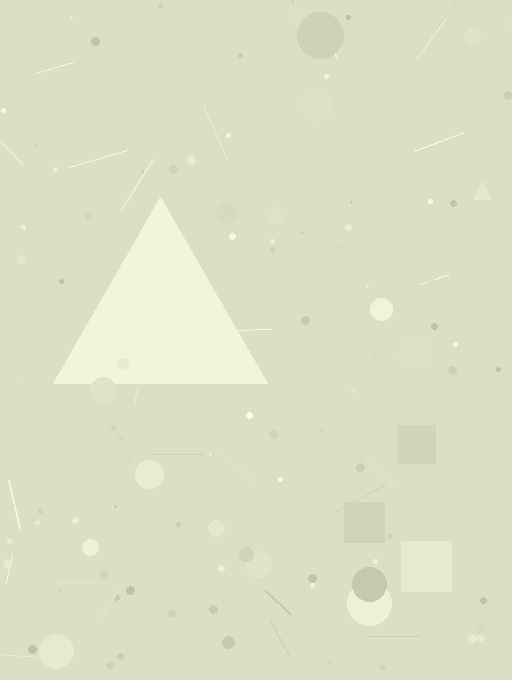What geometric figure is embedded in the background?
A triangle is embedded in the background.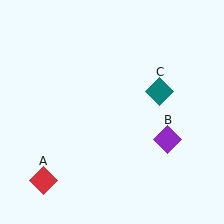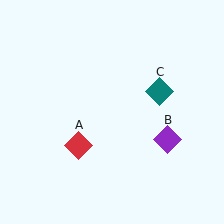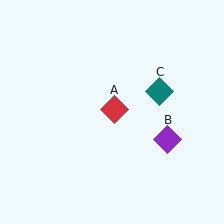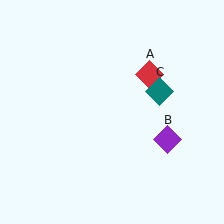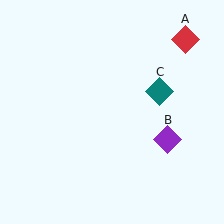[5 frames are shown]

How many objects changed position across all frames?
1 object changed position: red diamond (object A).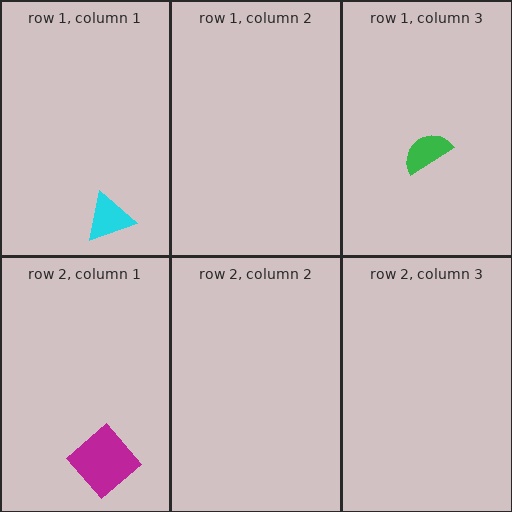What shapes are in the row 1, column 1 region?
The cyan triangle.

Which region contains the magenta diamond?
The row 2, column 1 region.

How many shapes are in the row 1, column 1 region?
1.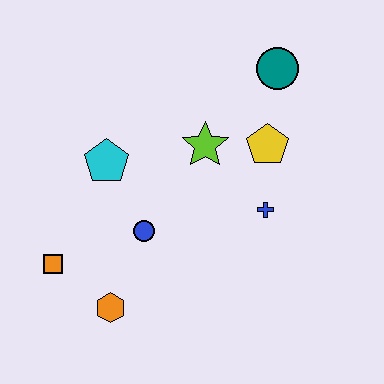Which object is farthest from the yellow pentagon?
The orange square is farthest from the yellow pentagon.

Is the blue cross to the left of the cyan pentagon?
No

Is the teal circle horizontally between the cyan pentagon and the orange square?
No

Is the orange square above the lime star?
No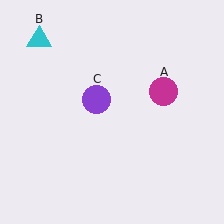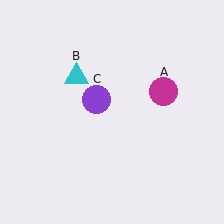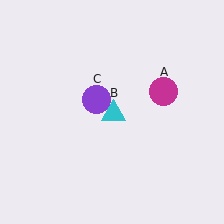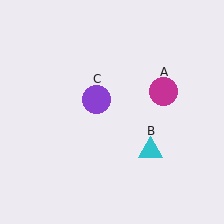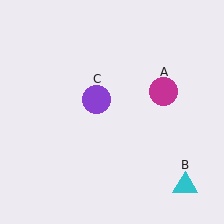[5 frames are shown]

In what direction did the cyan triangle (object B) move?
The cyan triangle (object B) moved down and to the right.